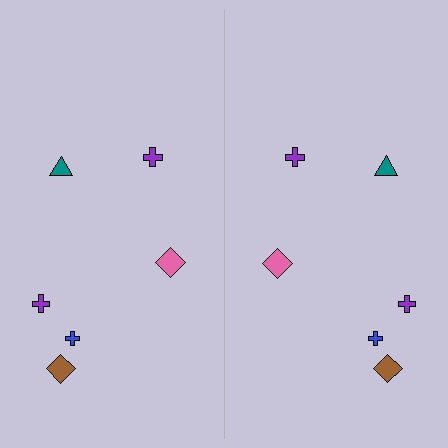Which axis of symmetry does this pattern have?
The pattern has a vertical axis of symmetry running through the center of the image.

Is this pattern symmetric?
Yes, this pattern has bilateral (reflection) symmetry.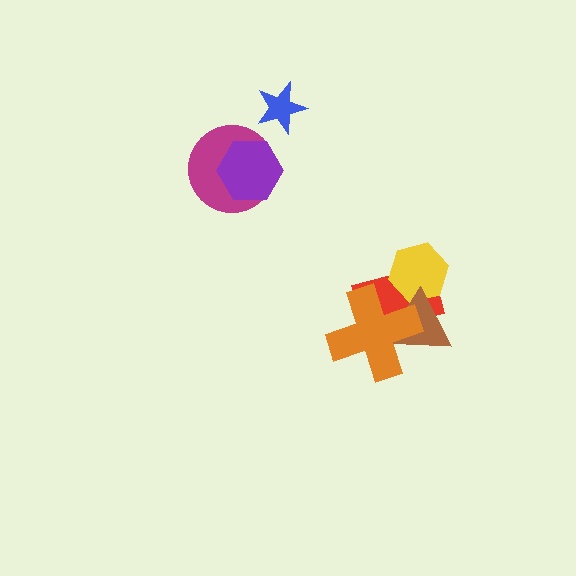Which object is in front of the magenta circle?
The purple hexagon is in front of the magenta circle.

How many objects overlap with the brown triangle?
3 objects overlap with the brown triangle.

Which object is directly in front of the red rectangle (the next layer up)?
The yellow hexagon is directly in front of the red rectangle.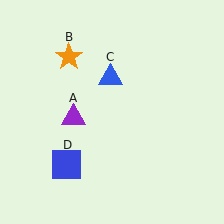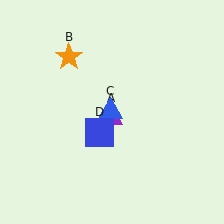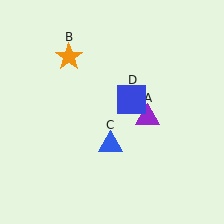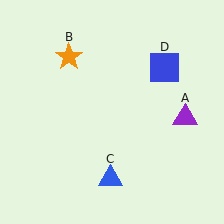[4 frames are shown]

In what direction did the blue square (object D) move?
The blue square (object D) moved up and to the right.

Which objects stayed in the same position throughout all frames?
Orange star (object B) remained stationary.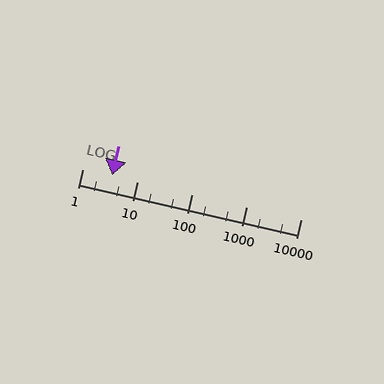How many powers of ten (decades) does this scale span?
The scale spans 4 decades, from 1 to 10000.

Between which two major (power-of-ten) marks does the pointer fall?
The pointer is between 1 and 10.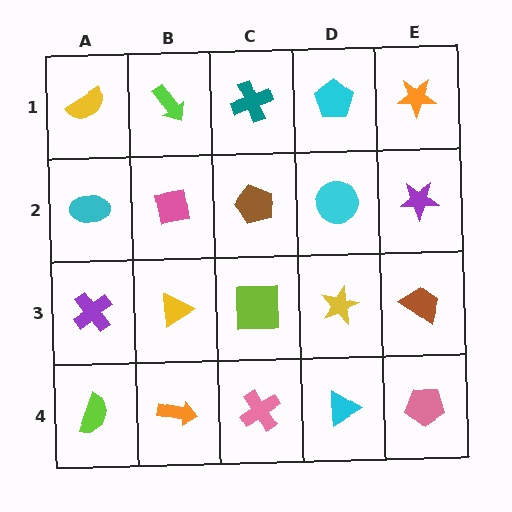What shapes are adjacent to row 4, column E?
A brown trapezoid (row 3, column E), a cyan triangle (row 4, column D).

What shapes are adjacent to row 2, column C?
A teal cross (row 1, column C), a lime square (row 3, column C), a pink square (row 2, column B), a cyan circle (row 2, column D).